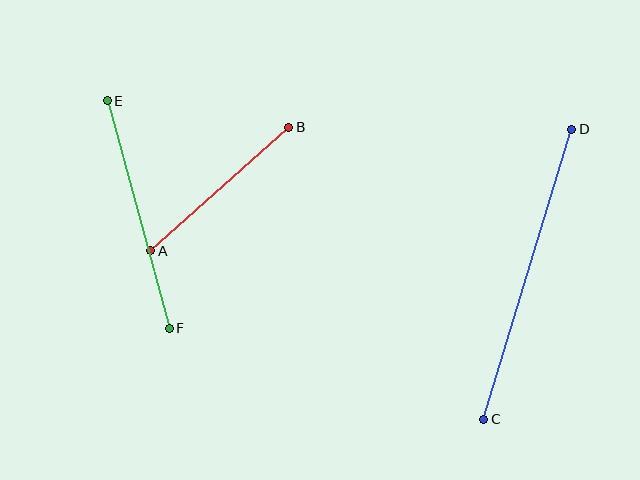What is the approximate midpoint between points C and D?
The midpoint is at approximately (528, 274) pixels.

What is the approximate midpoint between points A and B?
The midpoint is at approximately (220, 189) pixels.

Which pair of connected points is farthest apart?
Points C and D are farthest apart.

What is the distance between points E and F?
The distance is approximately 236 pixels.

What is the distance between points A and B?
The distance is approximately 185 pixels.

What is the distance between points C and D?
The distance is approximately 303 pixels.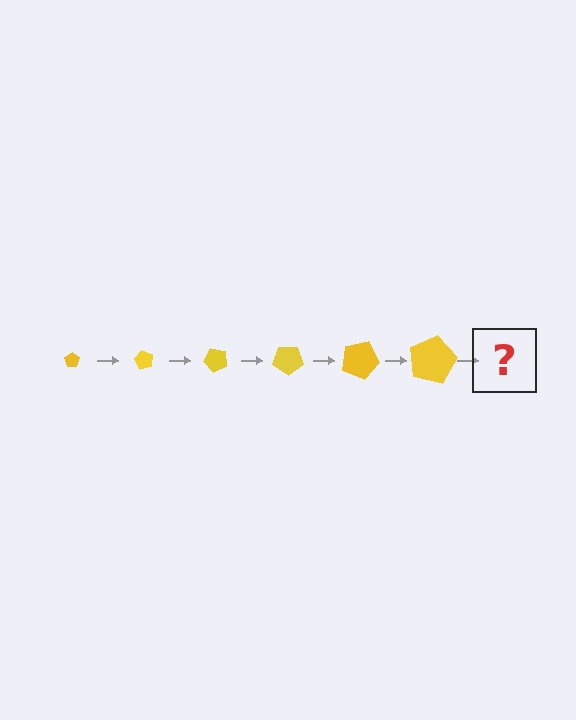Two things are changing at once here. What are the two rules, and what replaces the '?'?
The two rules are that the pentagon grows larger each step and it rotates 60 degrees each step. The '?' should be a pentagon, larger than the previous one and rotated 360 degrees from the start.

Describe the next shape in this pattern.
It should be a pentagon, larger than the previous one and rotated 360 degrees from the start.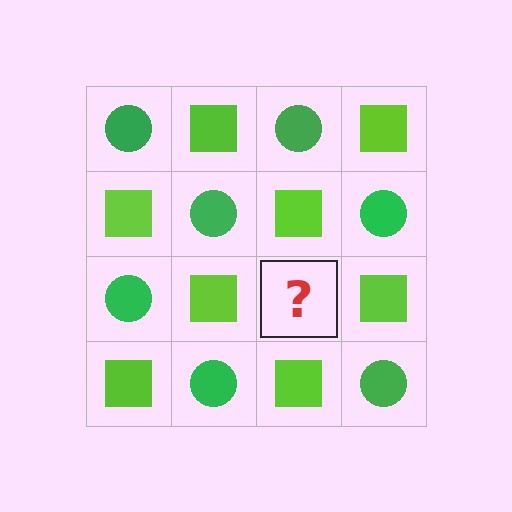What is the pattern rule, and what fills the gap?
The rule is that it alternates green circle and lime square in a checkerboard pattern. The gap should be filled with a green circle.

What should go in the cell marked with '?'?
The missing cell should contain a green circle.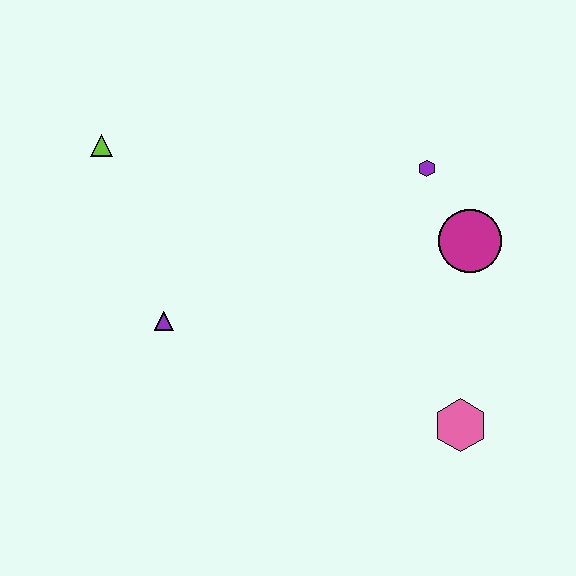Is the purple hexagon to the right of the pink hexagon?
No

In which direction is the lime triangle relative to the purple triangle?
The lime triangle is above the purple triangle.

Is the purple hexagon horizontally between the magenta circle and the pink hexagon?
No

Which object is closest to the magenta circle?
The purple hexagon is closest to the magenta circle.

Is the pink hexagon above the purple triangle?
No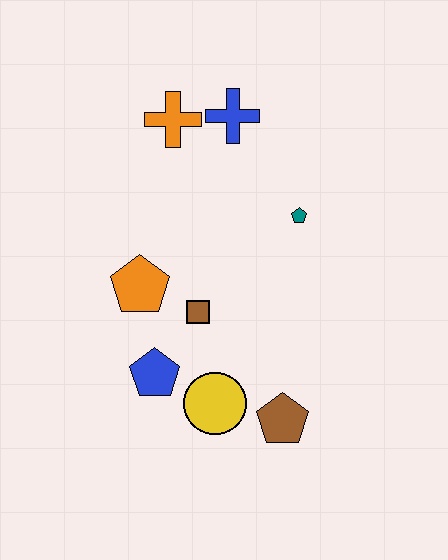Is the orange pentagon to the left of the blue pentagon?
Yes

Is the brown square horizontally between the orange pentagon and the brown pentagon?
Yes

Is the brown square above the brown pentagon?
Yes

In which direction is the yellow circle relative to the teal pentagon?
The yellow circle is below the teal pentagon.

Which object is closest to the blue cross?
The orange cross is closest to the blue cross.